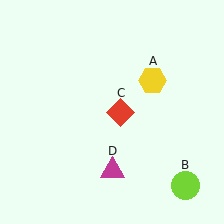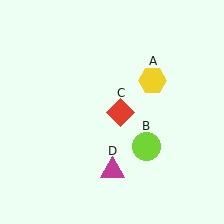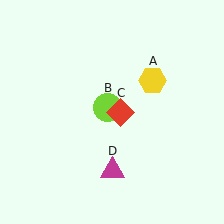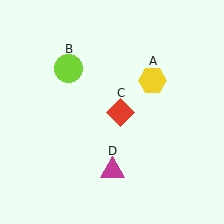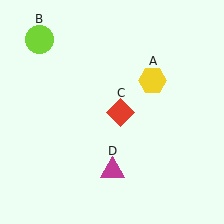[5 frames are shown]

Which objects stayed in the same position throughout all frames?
Yellow hexagon (object A) and red diamond (object C) and magenta triangle (object D) remained stationary.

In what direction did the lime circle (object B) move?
The lime circle (object B) moved up and to the left.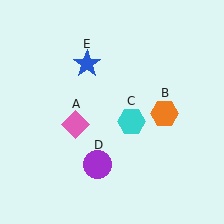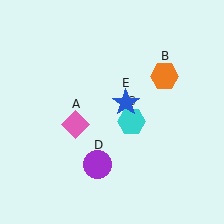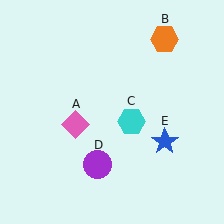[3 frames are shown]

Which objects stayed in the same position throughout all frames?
Pink diamond (object A) and cyan hexagon (object C) and purple circle (object D) remained stationary.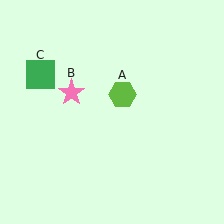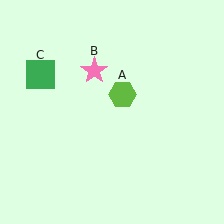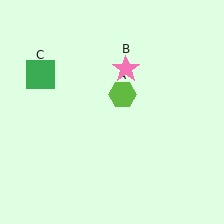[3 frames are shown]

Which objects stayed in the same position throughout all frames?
Lime hexagon (object A) and green square (object C) remained stationary.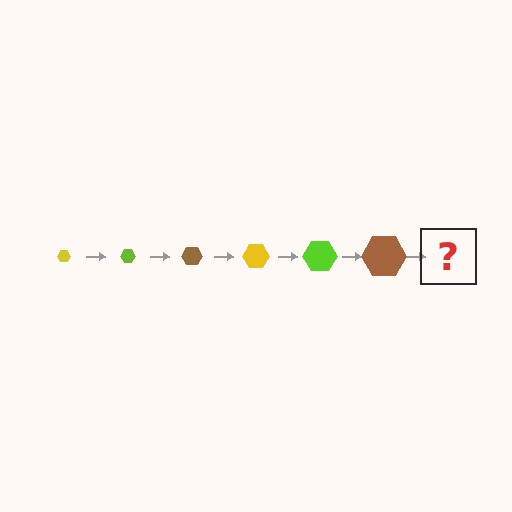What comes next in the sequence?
The next element should be a yellow hexagon, larger than the previous one.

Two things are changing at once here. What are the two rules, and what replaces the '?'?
The two rules are that the hexagon grows larger each step and the color cycles through yellow, lime, and brown. The '?' should be a yellow hexagon, larger than the previous one.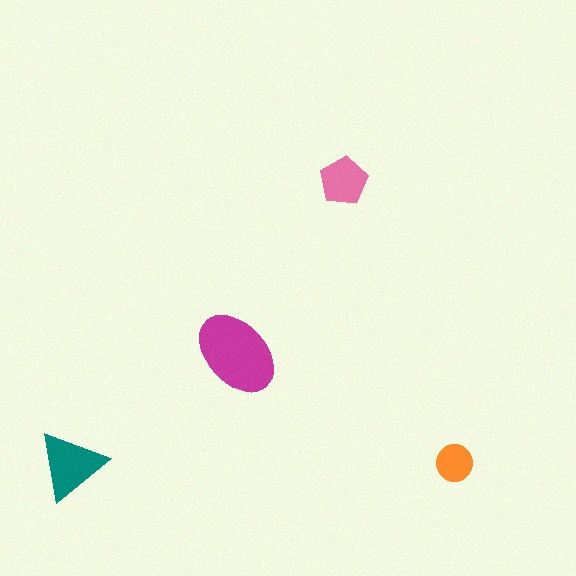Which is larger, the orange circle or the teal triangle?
The teal triangle.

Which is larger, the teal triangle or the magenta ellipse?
The magenta ellipse.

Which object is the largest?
The magenta ellipse.